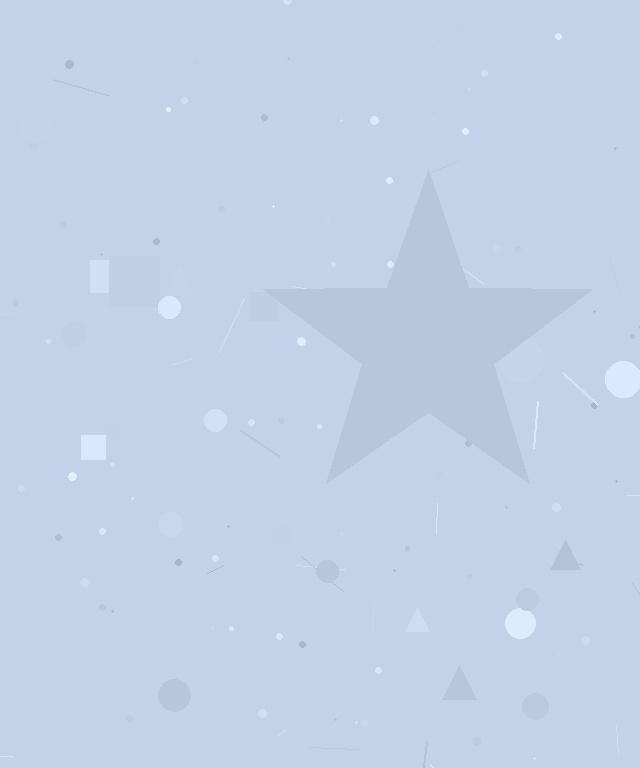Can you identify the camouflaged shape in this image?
The camouflaged shape is a star.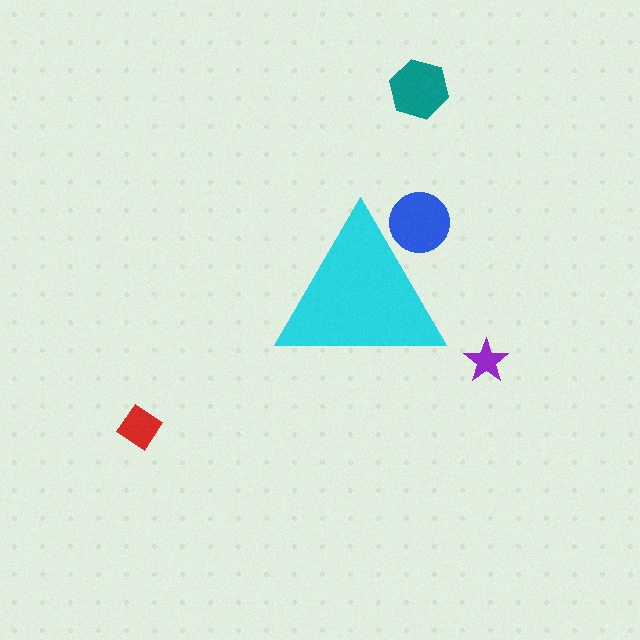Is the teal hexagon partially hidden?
No, the teal hexagon is fully visible.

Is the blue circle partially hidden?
Yes, the blue circle is partially hidden behind the cyan triangle.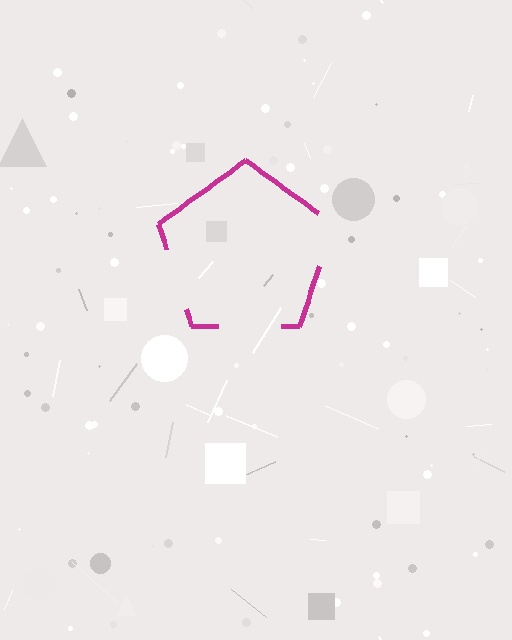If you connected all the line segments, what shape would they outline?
They would outline a pentagon.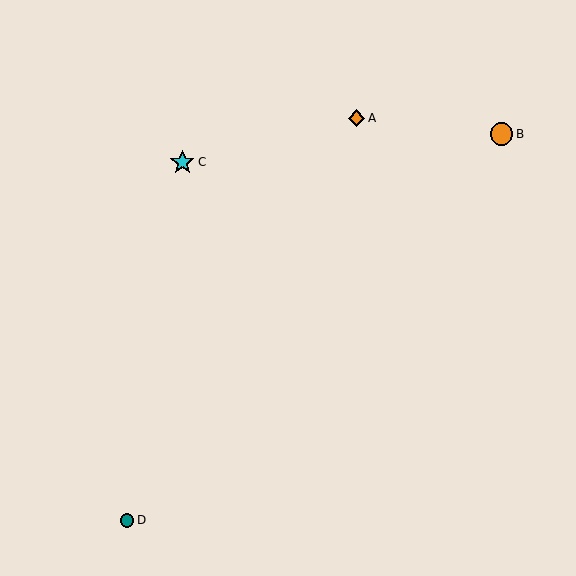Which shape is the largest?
The cyan star (labeled C) is the largest.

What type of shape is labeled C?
Shape C is a cyan star.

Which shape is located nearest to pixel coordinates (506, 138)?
The orange circle (labeled B) at (502, 134) is nearest to that location.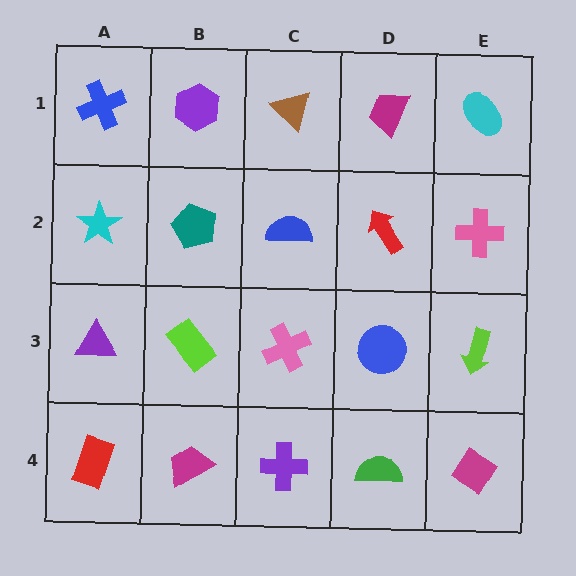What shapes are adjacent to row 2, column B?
A purple hexagon (row 1, column B), a lime rectangle (row 3, column B), a cyan star (row 2, column A), a blue semicircle (row 2, column C).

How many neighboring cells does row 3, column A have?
3.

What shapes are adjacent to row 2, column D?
A magenta trapezoid (row 1, column D), a blue circle (row 3, column D), a blue semicircle (row 2, column C), a pink cross (row 2, column E).